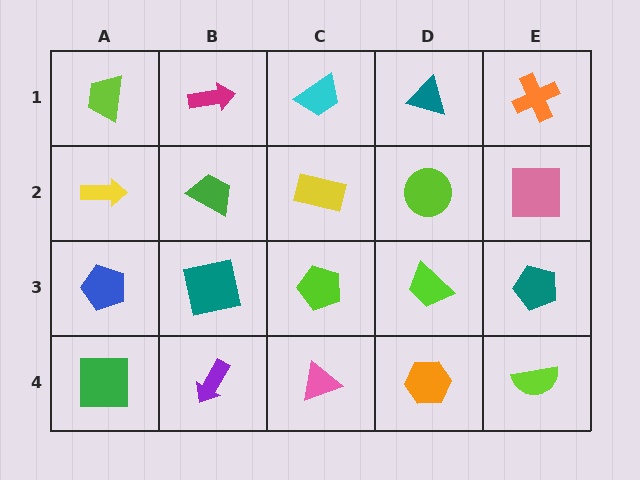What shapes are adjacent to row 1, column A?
A yellow arrow (row 2, column A), a magenta arrow (row 1, column B).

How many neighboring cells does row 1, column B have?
3.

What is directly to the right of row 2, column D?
A pink square.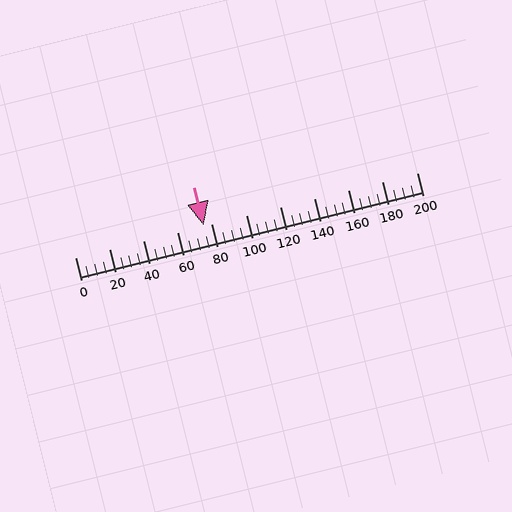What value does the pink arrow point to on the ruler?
The pink arrow points to approximately 75.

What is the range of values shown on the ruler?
The ruler shows values from 0 to 200.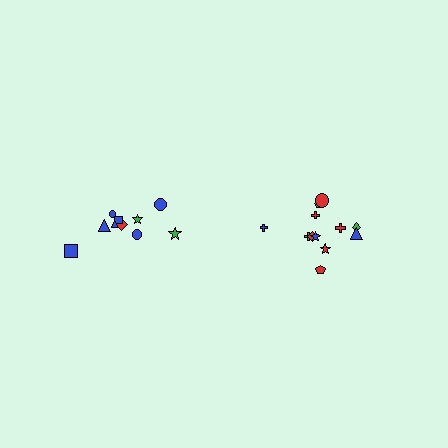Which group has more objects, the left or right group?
The right group.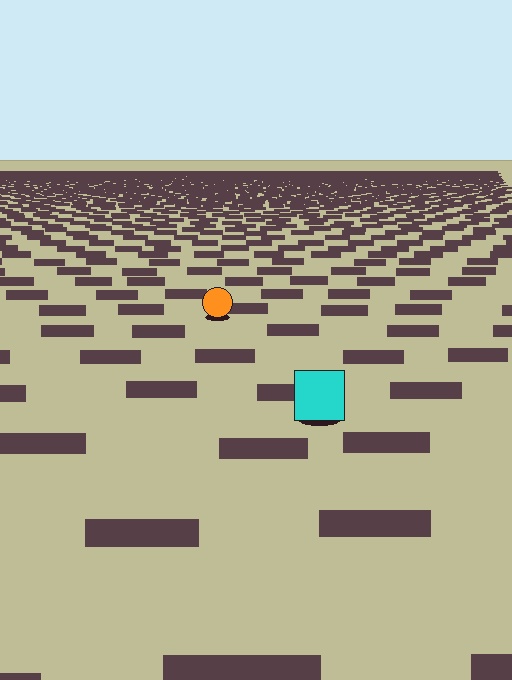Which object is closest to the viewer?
The cyan square is closest. The texture marks near it are larger and more spread out.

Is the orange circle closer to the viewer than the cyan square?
No. The cyan square is closer — you can tell from the texture gradient: the ground texture is coarser near it.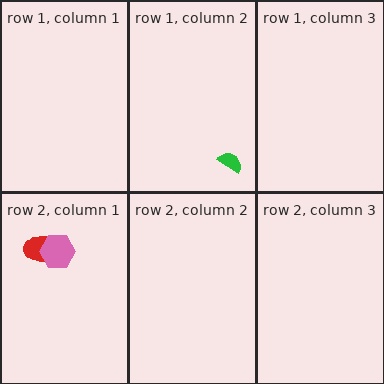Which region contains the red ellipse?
The row 2, column 1 region.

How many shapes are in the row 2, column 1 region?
2.